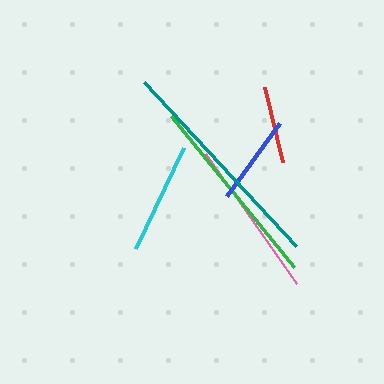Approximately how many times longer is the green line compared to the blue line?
The green line is approximately 2.2 times the length of the blue line.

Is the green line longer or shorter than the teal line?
The teal line is longer than the green line.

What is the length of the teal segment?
The teal segment is approximately 224 pixels long.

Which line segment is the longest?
The teal line is the longest at approximately 224 pixels.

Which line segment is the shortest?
The red line is the shortest at approximately 77 pixels.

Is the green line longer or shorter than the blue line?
The green line is longer than the blue line.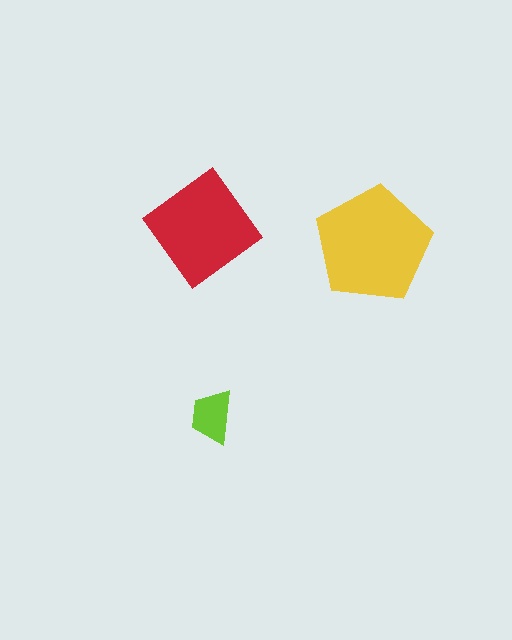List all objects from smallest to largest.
The lime trapezoid, the red diamond, the yellow pentagon.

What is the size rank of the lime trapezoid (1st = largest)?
3rd.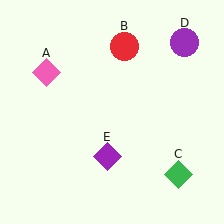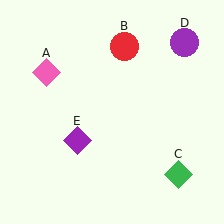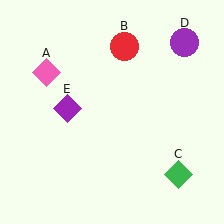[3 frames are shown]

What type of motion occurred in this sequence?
The purple diamond (object E) rotated clockwise around the center of the scene.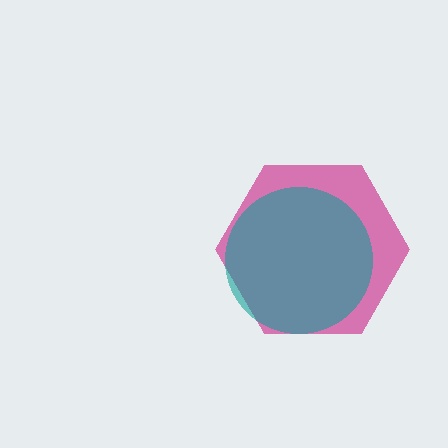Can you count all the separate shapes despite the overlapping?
Yes, there are 2 separate shapes.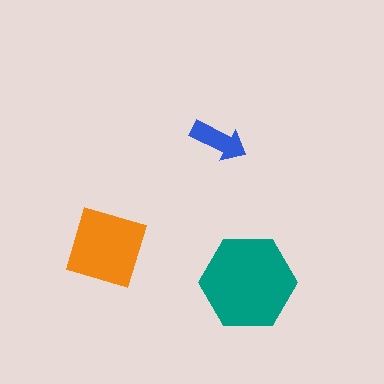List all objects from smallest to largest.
The blue arrow, the orange diamond, the teal hexagon.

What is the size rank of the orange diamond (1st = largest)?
2nd.